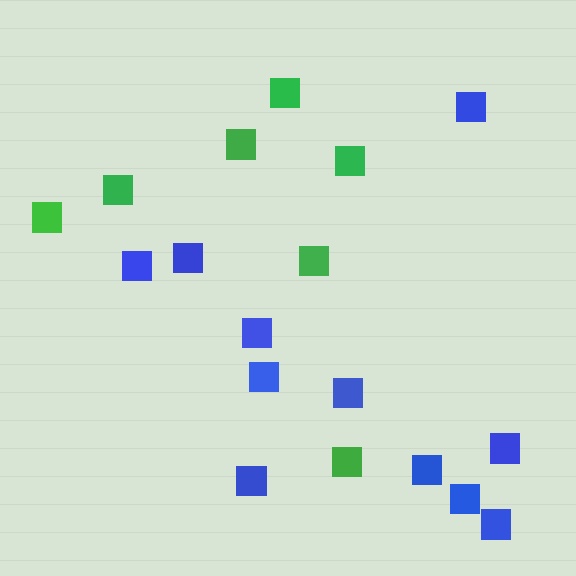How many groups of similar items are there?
There are 2 groups: one group of blue squares (11) and one group of green squares (7).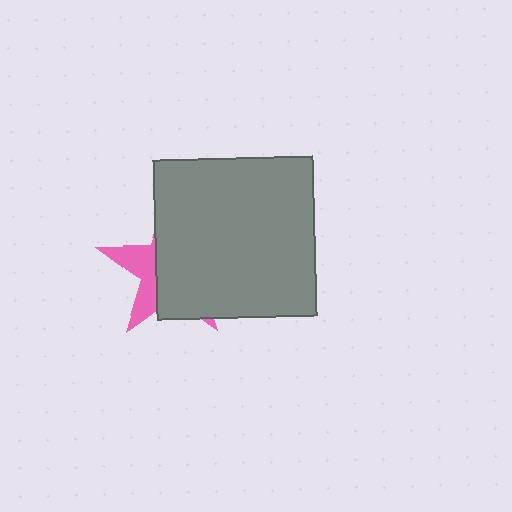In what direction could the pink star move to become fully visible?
The pink star could move left. That would shift it out from behind the gray square entirely.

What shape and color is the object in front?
The object in front is a gray square.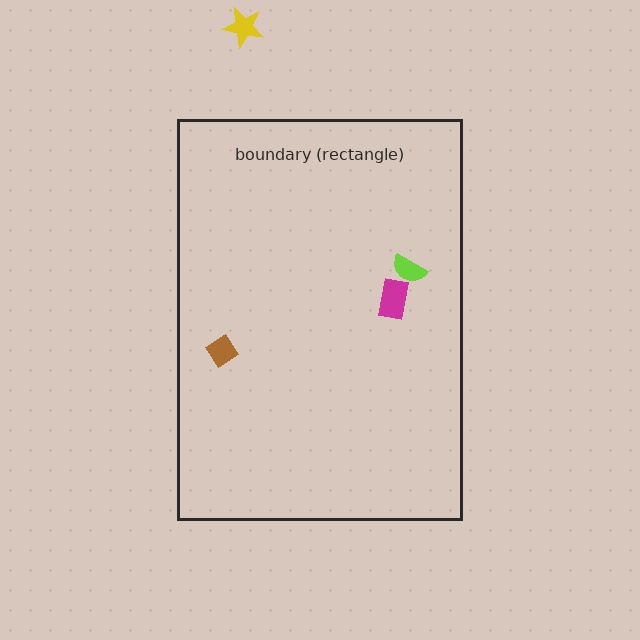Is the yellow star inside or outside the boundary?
Outside.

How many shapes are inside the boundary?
3 inside, 1 outside.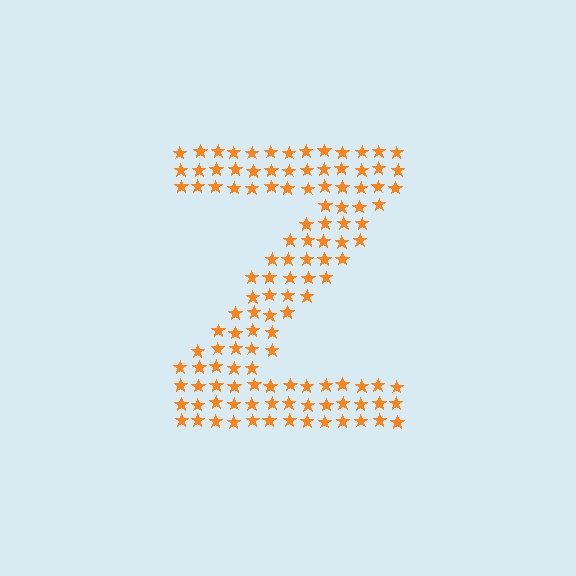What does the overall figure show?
The overall figure shows the letter Z.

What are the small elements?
The small elements are stars.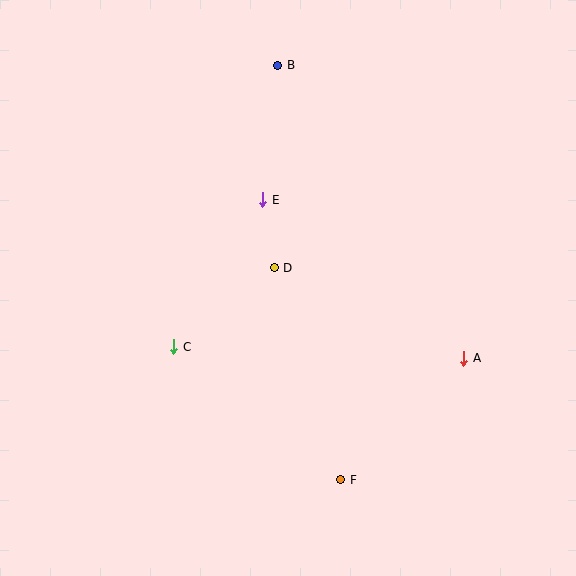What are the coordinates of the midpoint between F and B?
The midpoint between F and B is at (309, 272).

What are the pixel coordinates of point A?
Point A is at (464, 358).